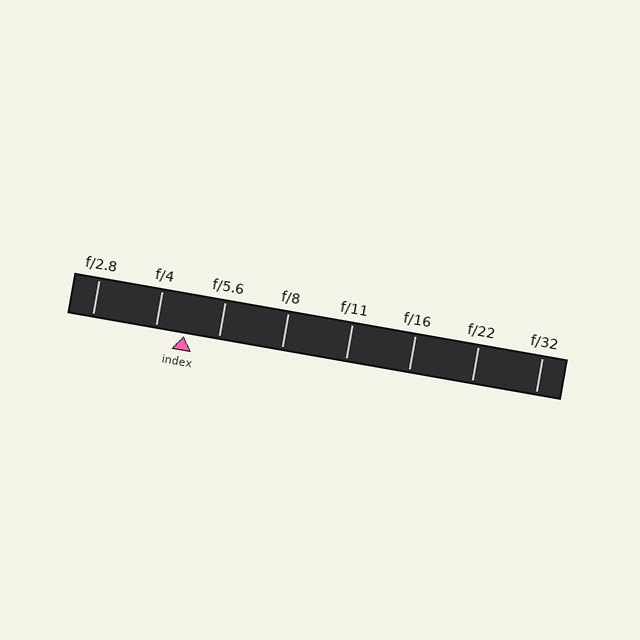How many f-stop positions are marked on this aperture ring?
There are 8 f-stop positions marked.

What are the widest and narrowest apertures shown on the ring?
The widest aperture shown is f/2.8 and the narrowest is f/32.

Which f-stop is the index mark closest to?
The index mark is closest to f/4.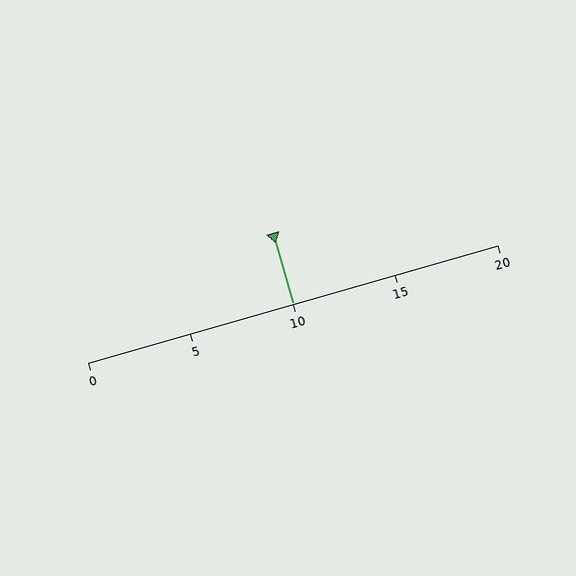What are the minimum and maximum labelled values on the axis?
The axis runs from 0 to 20.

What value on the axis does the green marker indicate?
The marker indicates approximately 10.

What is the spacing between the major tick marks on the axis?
The major ticks are spaced 5 apart.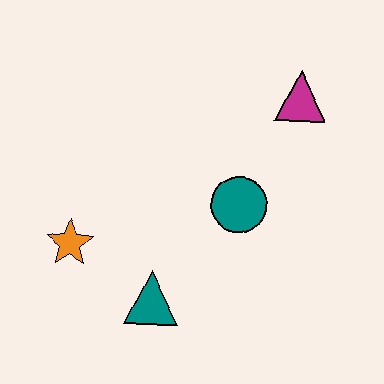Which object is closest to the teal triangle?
The orange star is closest to the teal triangle.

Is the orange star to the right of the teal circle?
No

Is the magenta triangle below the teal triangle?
No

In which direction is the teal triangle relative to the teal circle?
The teal triangle is below the teal circle.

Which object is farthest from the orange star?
The magenta triangle is farthest from the orange star.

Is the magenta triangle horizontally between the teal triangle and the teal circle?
No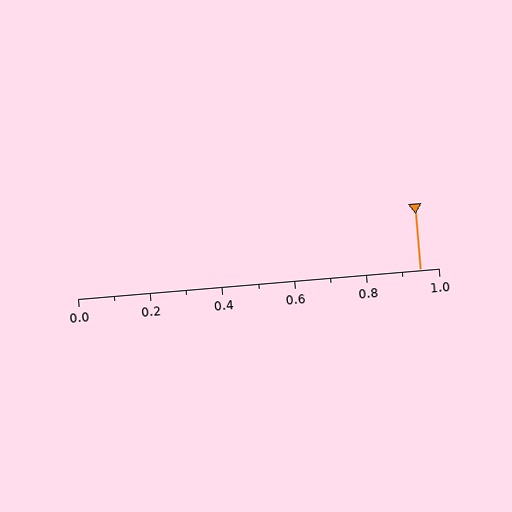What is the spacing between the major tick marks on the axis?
The major ticks are spaced 0.2 apart.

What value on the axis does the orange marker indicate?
The marker indicates approximately 0.95.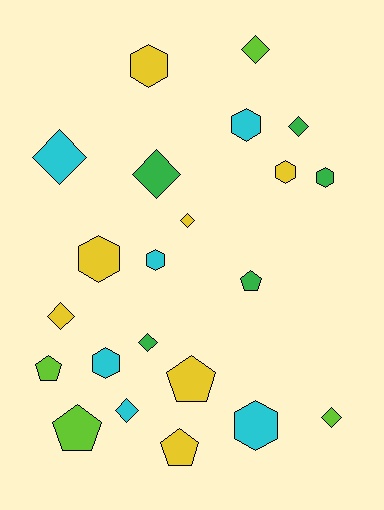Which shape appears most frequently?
Diamond, with 9 objects.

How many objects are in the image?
There are 22 objects.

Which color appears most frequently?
Yellow, with 7 objects.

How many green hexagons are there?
There is 1 green hexagon.